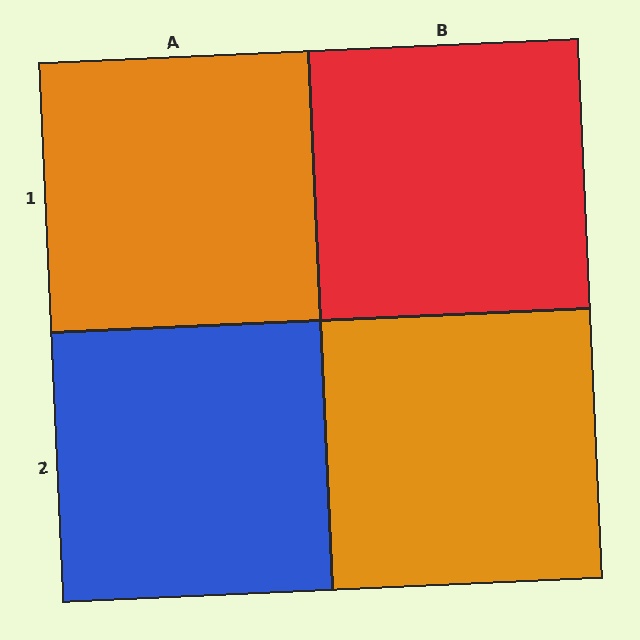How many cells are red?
1 cell is red.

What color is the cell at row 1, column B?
Red.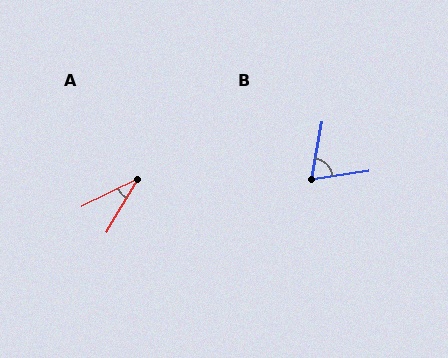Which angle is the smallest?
A, at approximately 33 degrees.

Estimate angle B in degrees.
Approximately 71 degrees.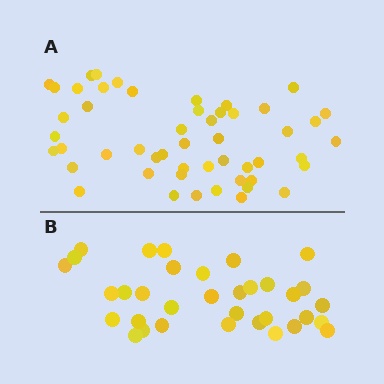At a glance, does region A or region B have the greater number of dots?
Region A (the top region) has more dots.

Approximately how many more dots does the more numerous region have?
Region A has approximately 15 more dots than region B.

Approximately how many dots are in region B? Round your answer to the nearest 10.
About 30 dots. (The exact count is 34, which rounds to 30.)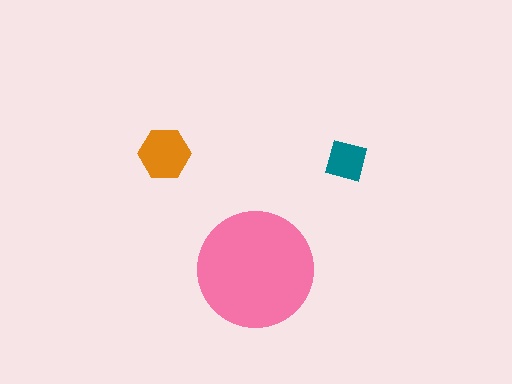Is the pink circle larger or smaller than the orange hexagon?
Larger.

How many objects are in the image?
There are 3 objects in the image.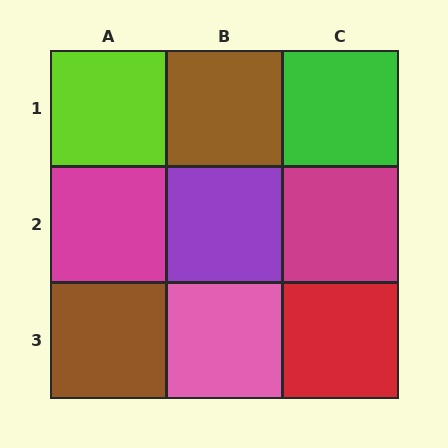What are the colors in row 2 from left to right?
Magenta, purple, magenta.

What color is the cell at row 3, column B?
Pink.